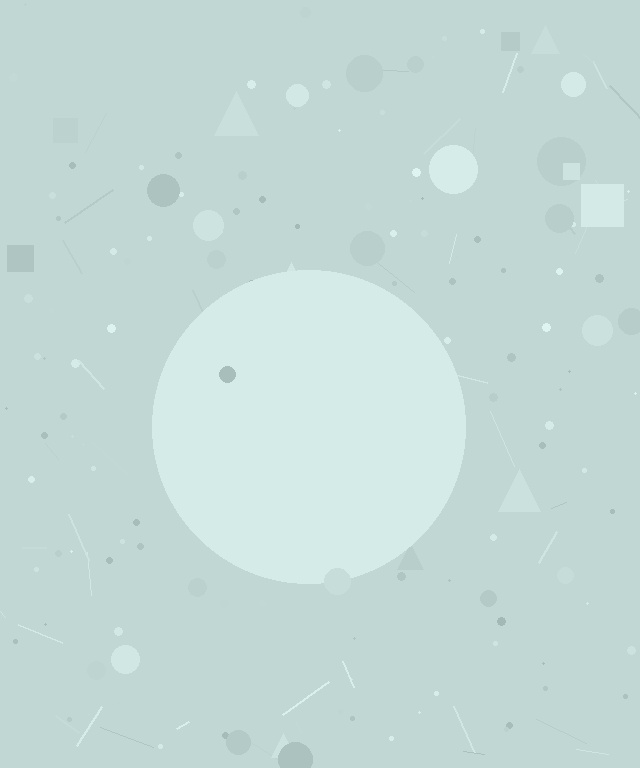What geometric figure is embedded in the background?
A circle is embedded in the background.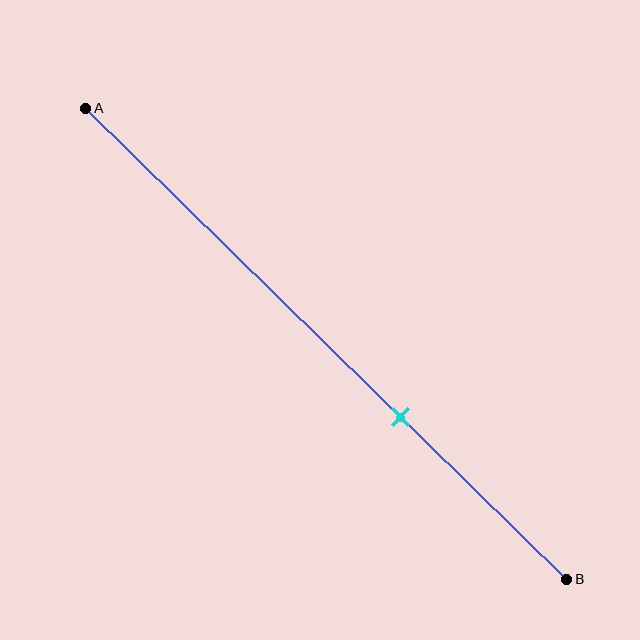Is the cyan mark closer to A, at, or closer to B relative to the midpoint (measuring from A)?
The cyan mark is closer to point B than the midpoint of segment AB.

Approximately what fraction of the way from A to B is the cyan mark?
The cyan mark is approximately 65% of the way from A to B.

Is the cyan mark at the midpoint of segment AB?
No, the mark is at about 65% from A, not at the 50% midpoint.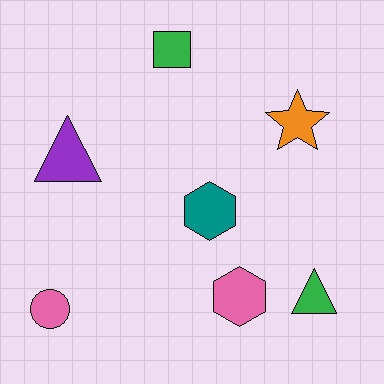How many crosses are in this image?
There are no crosses.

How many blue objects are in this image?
There are no blue objects.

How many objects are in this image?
There are 7 objects.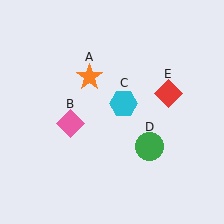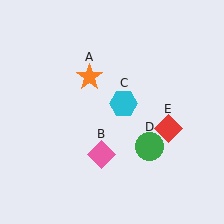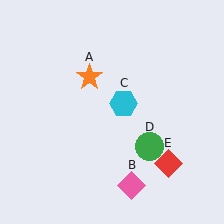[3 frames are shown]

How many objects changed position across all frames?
2 objects changed position: pink diamond (object B), red diamond (object E).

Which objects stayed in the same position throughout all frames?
Orange star (object A) and cyan hexagon (object C) and green circle (object D) remained stationary.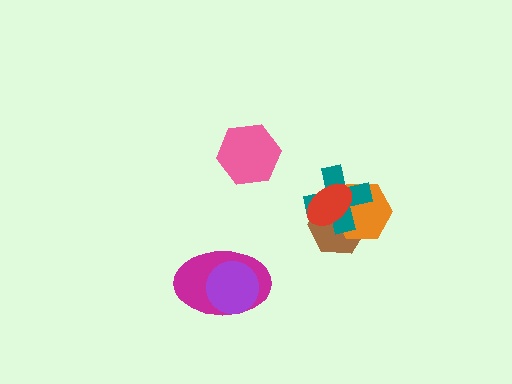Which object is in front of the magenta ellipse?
The purple circle is in front of the magenta ellipse.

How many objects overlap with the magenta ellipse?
1 object overlaps with the magenta ellipse.